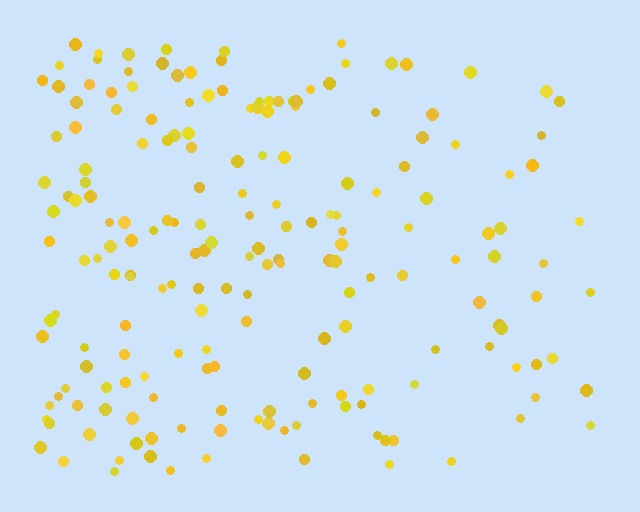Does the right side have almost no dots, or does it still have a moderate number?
Still a moderate number, just noticeably fewer than the left.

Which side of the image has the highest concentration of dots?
The left.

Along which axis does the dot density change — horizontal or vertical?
Horizontal.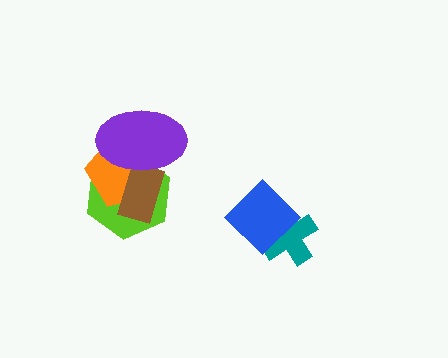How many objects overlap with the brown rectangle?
3 objects overlap with the brown rectangle.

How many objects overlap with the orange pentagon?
3 objects overlap with the orange pentagon.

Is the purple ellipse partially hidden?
No, no other shape covers it.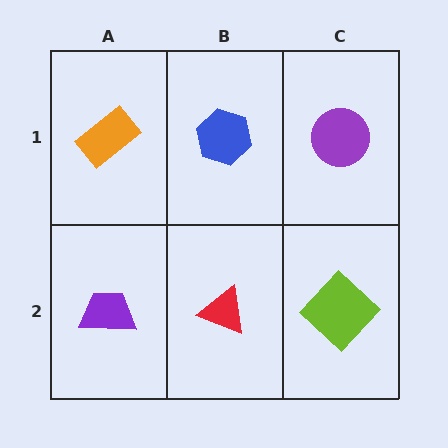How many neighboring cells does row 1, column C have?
2.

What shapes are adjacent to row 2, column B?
A blue hexagon (row 1, column B), a purple trapezoid (row 2, column A), a lime diamond (row 2, column C).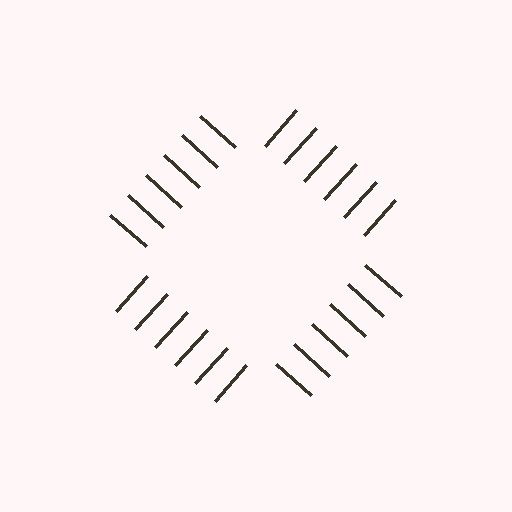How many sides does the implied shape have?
4 sides — the line-ends trace a square.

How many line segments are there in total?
24 — 6 along each of the 4 edges.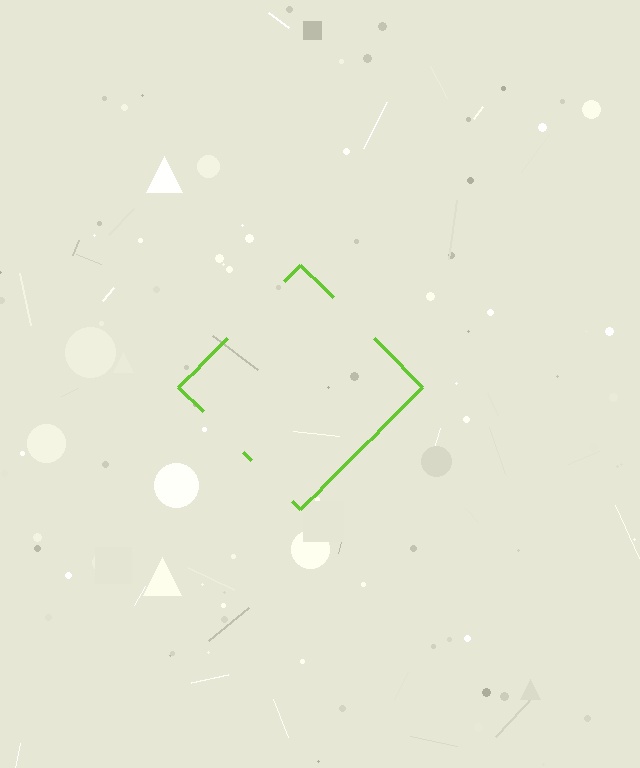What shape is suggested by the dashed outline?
The dashed outline suggests a diamond.